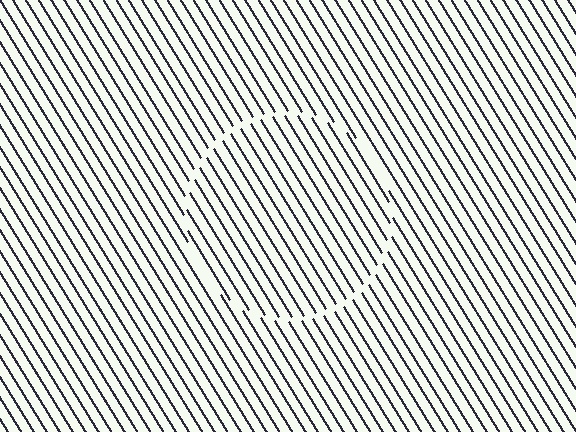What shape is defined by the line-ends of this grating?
An illusory circle. The interior of the shape contains the same grating, shifted by half a period — the contour is defined by the phase discontinuity where line-ends from the inner and outer gratings abut.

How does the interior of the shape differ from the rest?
The interior of the shape contains the same grating, shifted by half a period — the contour is defined by the phase discontinuity where line-ends from the inner and outer gratings abut.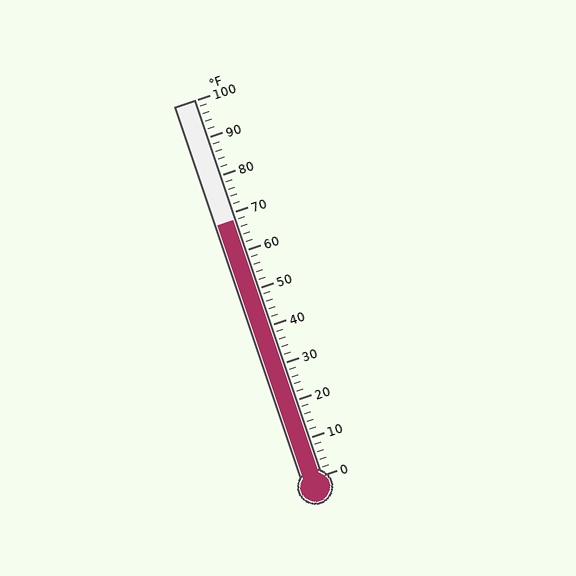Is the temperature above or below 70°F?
The temperature is below 70°F.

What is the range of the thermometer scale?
The thermometer scale ranges from 0°F to 100°F.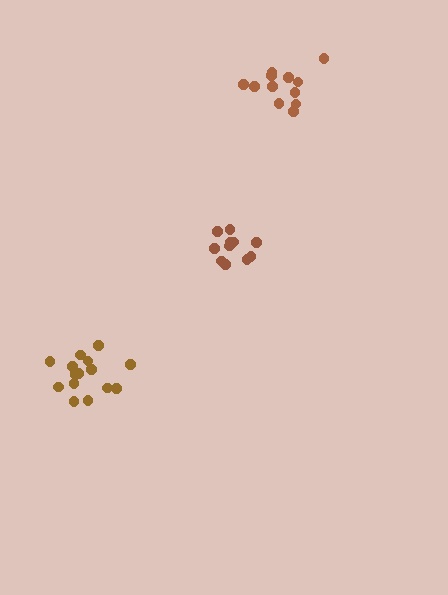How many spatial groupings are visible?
There are 3 spatial groupings.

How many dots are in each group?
Group 1: 11 dots, Group 2: 15 dots, Group 3: 12 dots (38 total).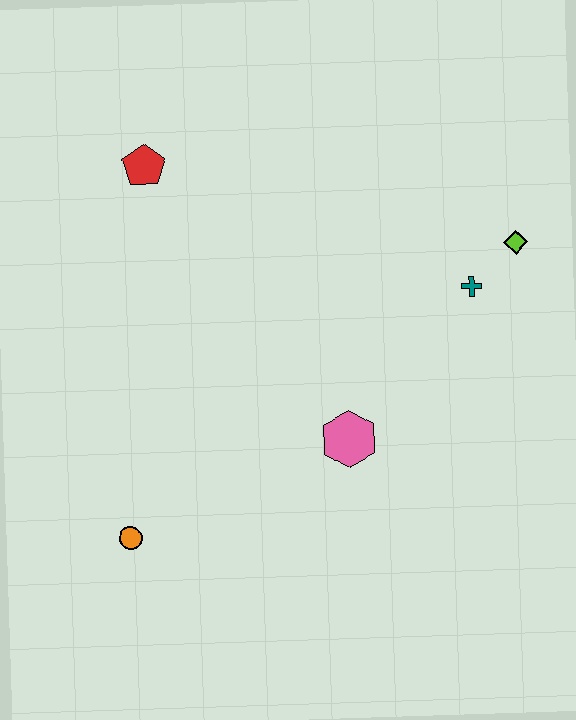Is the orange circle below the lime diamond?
Yes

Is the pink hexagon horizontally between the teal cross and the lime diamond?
No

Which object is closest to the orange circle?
The pink hexagon is closest to the orange circle.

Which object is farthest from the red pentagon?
The lime diamond is farthest from the red pentagon.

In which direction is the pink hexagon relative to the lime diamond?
The pink hexagon is below the lime diamond.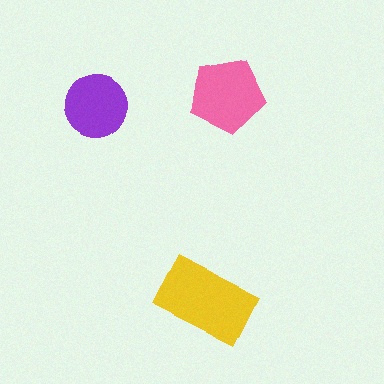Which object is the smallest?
The purple circle.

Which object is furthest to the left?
The purple circle is leftmost.